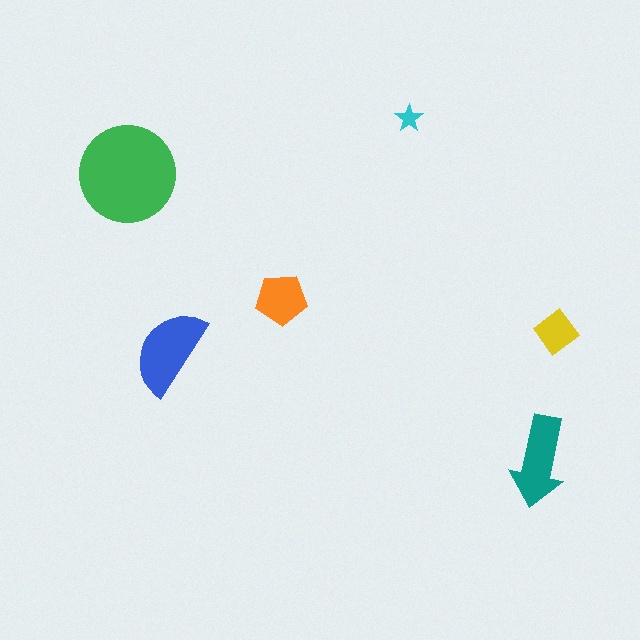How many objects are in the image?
There are 6 objects in the image.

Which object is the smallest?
The cyan star.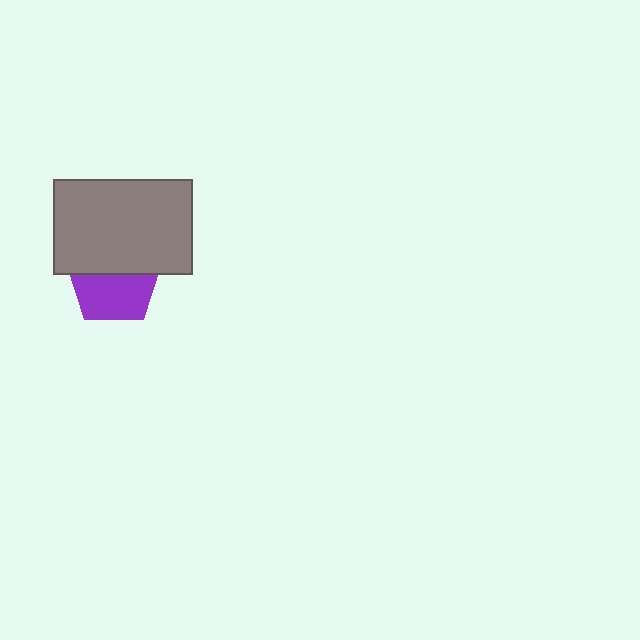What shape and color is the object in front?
The object in front is a gray rectangle.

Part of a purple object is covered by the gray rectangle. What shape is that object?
It is a pentagon.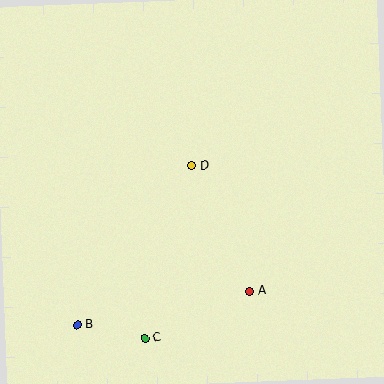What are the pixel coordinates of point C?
Point C is at (145, 338).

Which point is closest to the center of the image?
Point D at (192, 166) is closest to the center.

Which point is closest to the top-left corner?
Point D is closest to the top-left corner.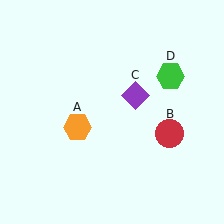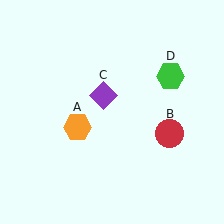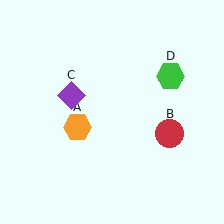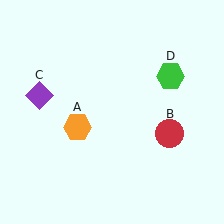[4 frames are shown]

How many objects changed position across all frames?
1 object changed position: purple diamond (object C).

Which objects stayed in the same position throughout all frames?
Orange hexagon (object A) and red circle (object B) and green hexagon (object D) remained stationary.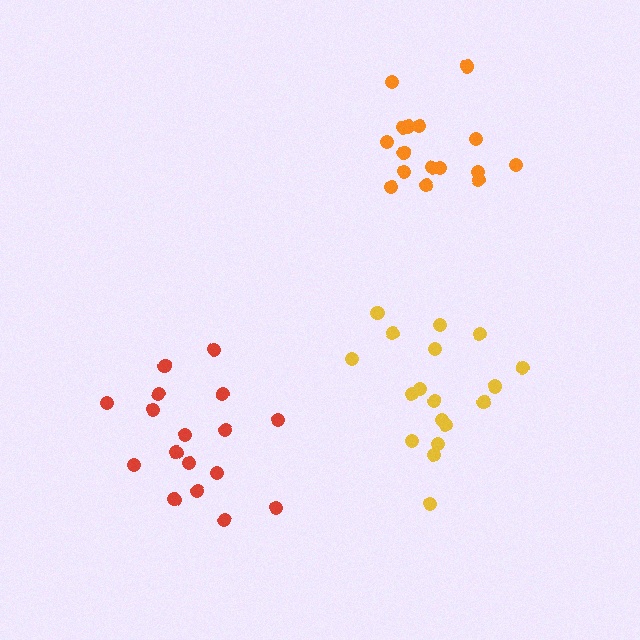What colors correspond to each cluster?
The clusters are colored: red, orange, yellow.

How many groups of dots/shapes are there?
There are 3 groups.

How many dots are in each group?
Group 1: 17 dots, Group 2: 16 dots, Group 3: 18 dots (51 total).